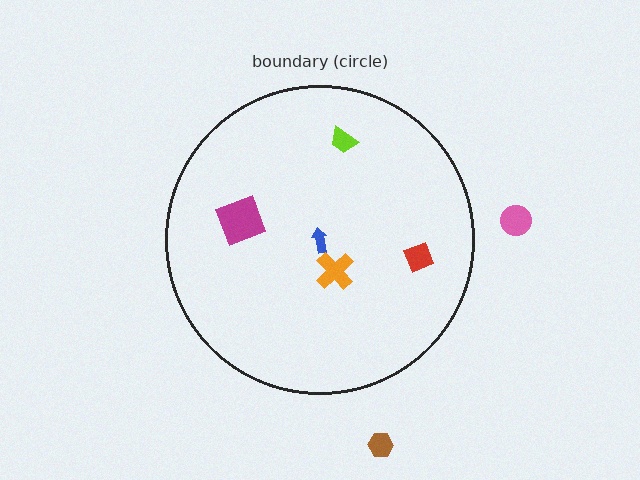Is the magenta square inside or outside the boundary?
Inside.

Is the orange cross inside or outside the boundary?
Inside.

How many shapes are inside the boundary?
5 inside, 2 outside.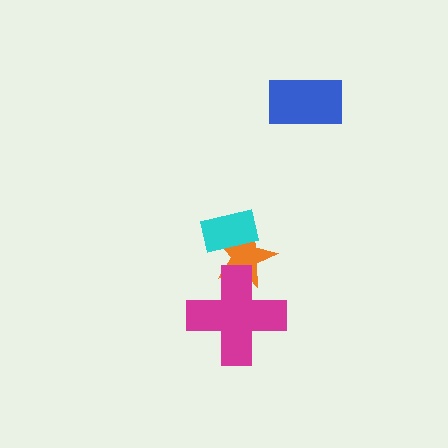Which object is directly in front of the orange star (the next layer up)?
The magenta cross is directly in front of the orange star.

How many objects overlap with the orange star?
2 objects overlap with the orange star.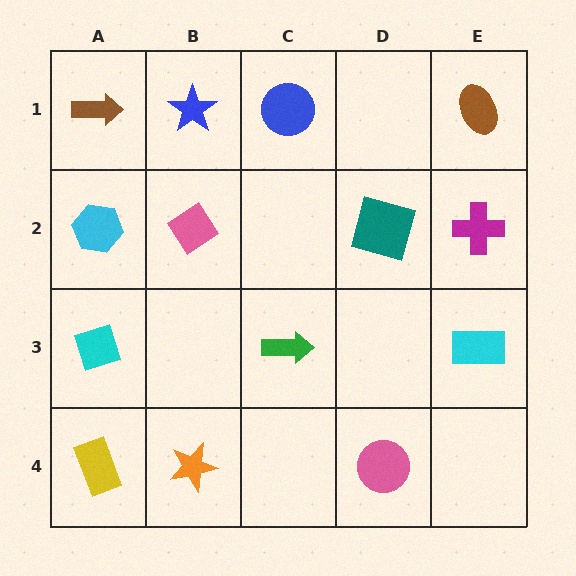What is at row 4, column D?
A pink circle.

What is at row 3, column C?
A green arrow.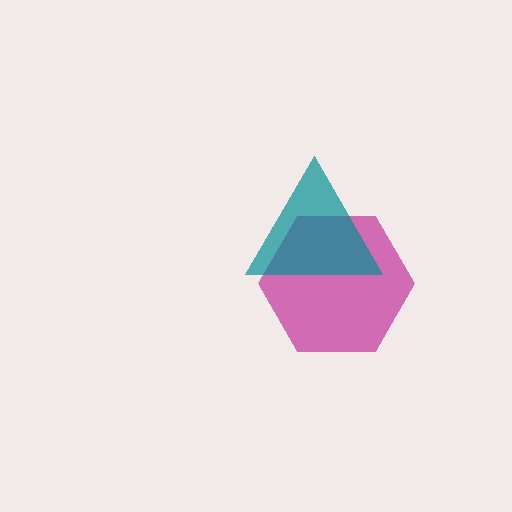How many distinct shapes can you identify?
There are 2 distinct shapes: a magenta hexagon, a teal triangle.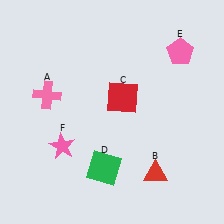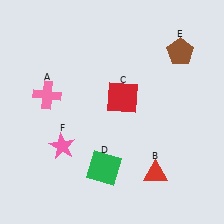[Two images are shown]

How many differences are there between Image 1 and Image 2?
There is 1 difference between the two images.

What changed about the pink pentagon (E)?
In Image 1, E is pink. In Image 2, it changed to brown.